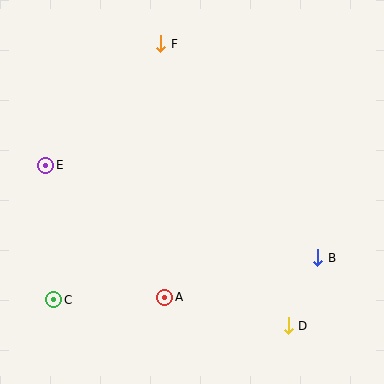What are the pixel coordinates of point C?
Point C is at (54, 300).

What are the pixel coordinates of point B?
Point B is at (318, 258).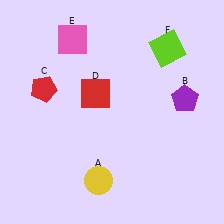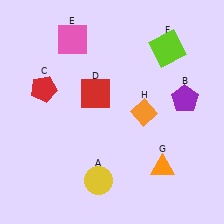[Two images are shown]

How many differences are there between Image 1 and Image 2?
There are 2 differences between the two images.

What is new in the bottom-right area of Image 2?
An orange diamond (H) was added in the bottom-right area of Image 2.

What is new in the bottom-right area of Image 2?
An orange triangle (G) was added in the bottom-right area of Image 2.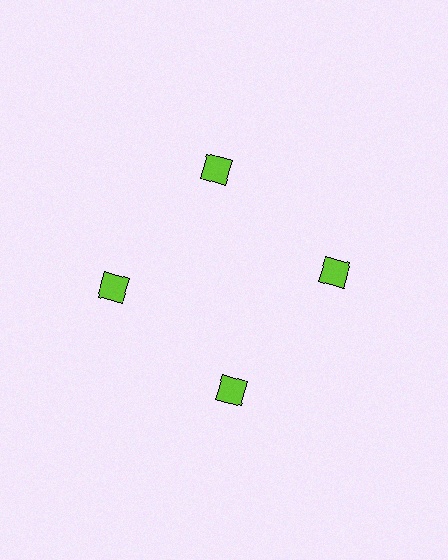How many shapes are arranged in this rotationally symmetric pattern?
There are 4 shapes, arranged in 4 groups of 1.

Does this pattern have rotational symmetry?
Yes, this pattern has 4-fold rotational symmetry. It looks the same after rotating 90 degrees around the center.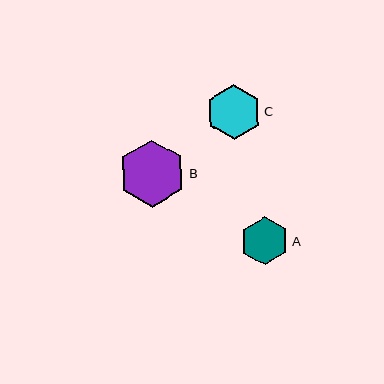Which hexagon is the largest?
Hexagon B is the largest with a size of approximately 67 pixels.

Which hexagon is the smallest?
Hexagon A is the smallest with a size of approximately 49 pixels.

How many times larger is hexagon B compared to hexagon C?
Hexagon B is approximately 1.2 times the size of hexagon C.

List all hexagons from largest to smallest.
From largest to smallest: B, C, A.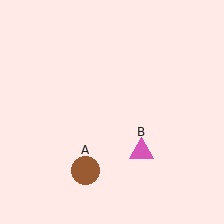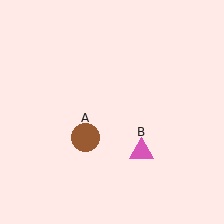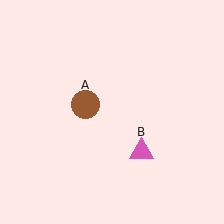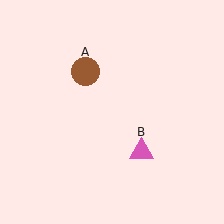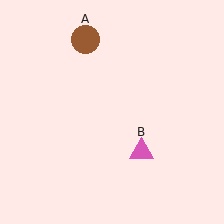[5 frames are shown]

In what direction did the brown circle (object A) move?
The brown circle (object A) moved up.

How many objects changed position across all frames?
1 object changed position: brown circle (object A).